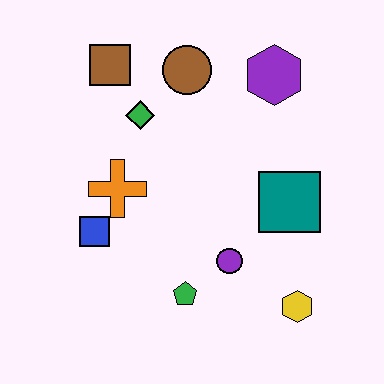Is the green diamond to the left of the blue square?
No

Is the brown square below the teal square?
No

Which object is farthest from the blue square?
The purple hexagon is farthest from the blue square.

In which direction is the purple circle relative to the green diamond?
The purple circle is below the green diamond.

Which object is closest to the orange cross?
The blue square is closest to the orange cross.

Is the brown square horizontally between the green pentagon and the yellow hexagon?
No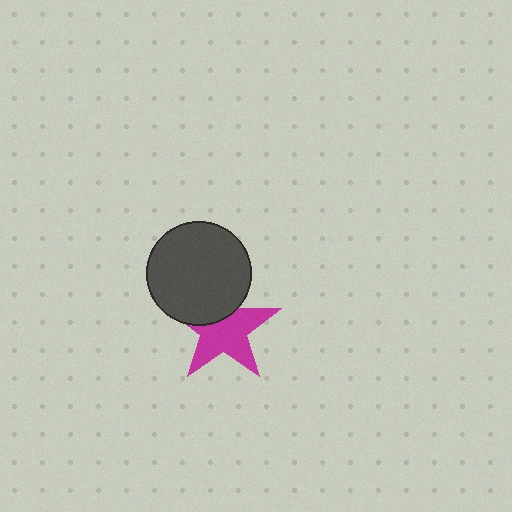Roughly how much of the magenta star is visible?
Most of it is visible (roughly 66%).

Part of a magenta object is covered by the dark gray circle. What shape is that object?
It is a star.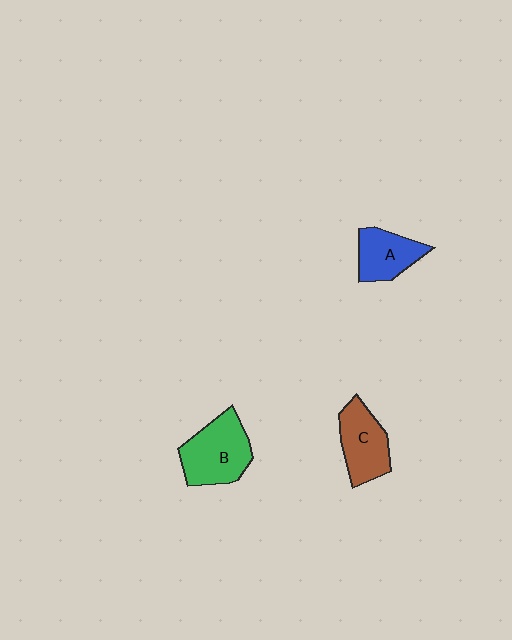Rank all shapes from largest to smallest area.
From largest to smallest: B (green), C (brown), A (blue).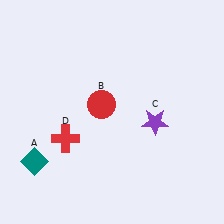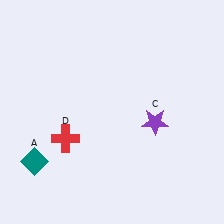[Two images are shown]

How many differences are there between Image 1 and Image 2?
There is 1 difference between the two images.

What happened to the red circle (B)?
The red circle (B) was removed in Image 2. It was in the top-left area of Image 1.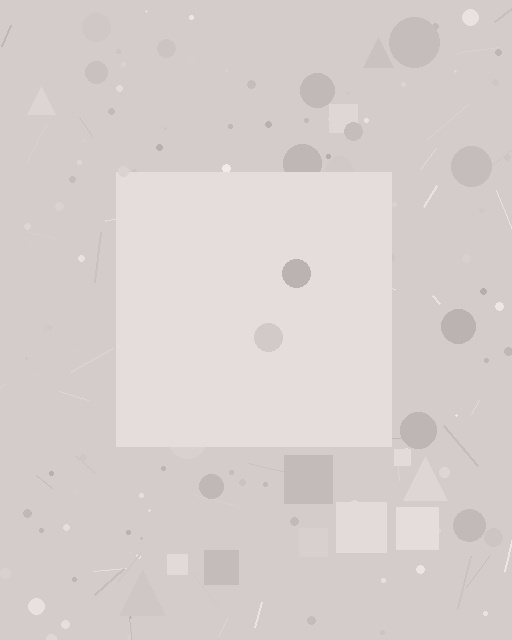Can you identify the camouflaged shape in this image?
The camouflaged shape is a square.